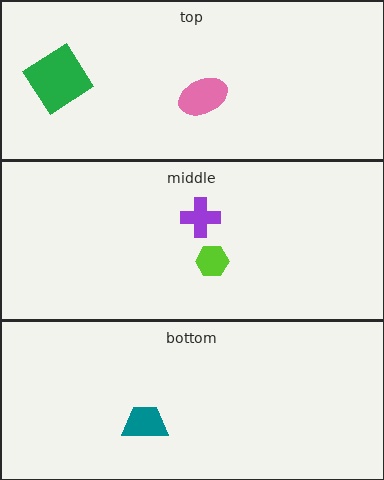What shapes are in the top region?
The pink ellipse, the green diamond.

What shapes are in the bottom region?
The teal trapezoid.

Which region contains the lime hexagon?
The middle region.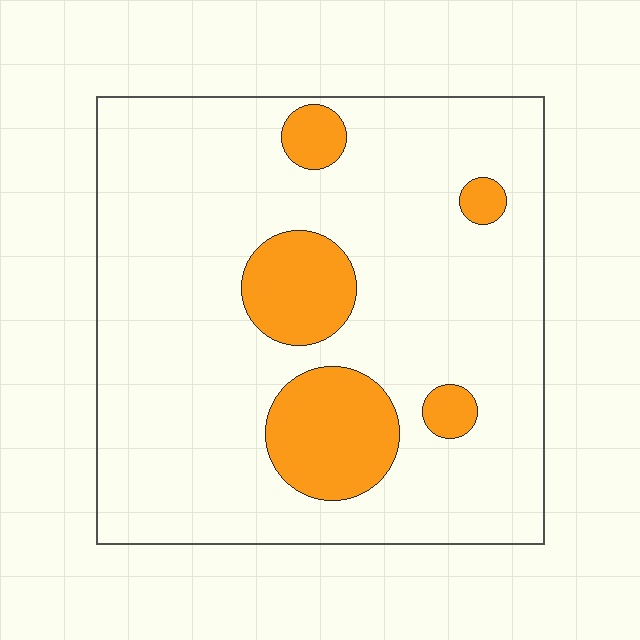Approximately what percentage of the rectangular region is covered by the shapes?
Approximately 15%.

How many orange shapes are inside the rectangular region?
5.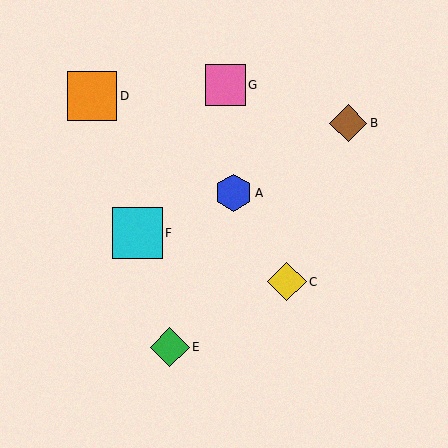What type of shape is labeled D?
Shape D is an orange square.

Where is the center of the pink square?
The center of the pink square is at (225, 85).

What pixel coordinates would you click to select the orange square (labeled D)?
Click at (92, 96) to select the orange square D.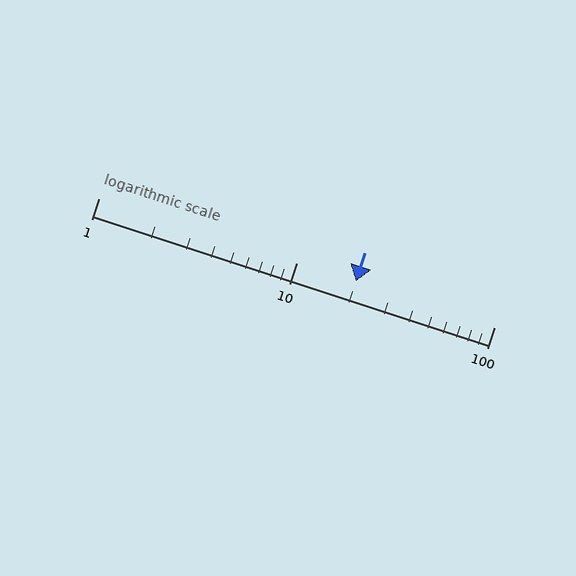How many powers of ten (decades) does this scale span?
The scale spans 2 decades, from 1 to 100.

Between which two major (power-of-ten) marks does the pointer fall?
The pointer is between 10 and 100.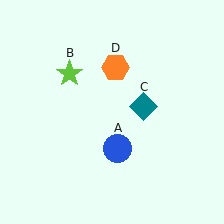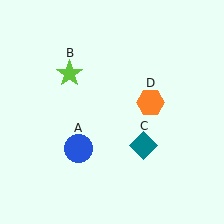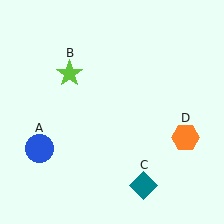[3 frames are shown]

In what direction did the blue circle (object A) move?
The blue circle (object A) moved left.